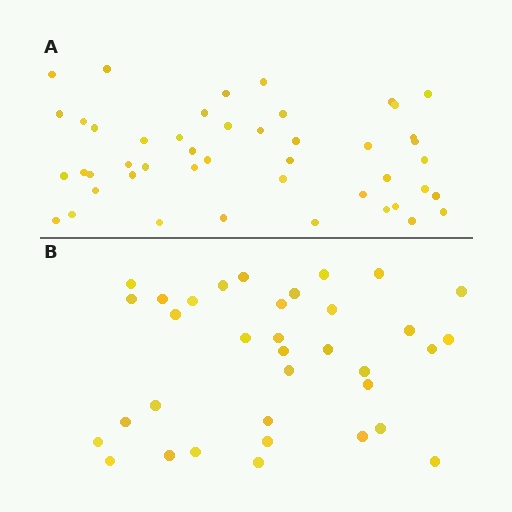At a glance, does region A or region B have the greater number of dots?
Region A (the top region) has more dots.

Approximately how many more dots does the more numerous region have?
Region A has roughly 12 or so more dots than region B.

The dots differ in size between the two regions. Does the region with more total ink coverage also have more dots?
No. Region B has more total ink coverage because its dots are larger, but region A actually contains more individual dots. Total area can be misleading — the number of items is what matters here.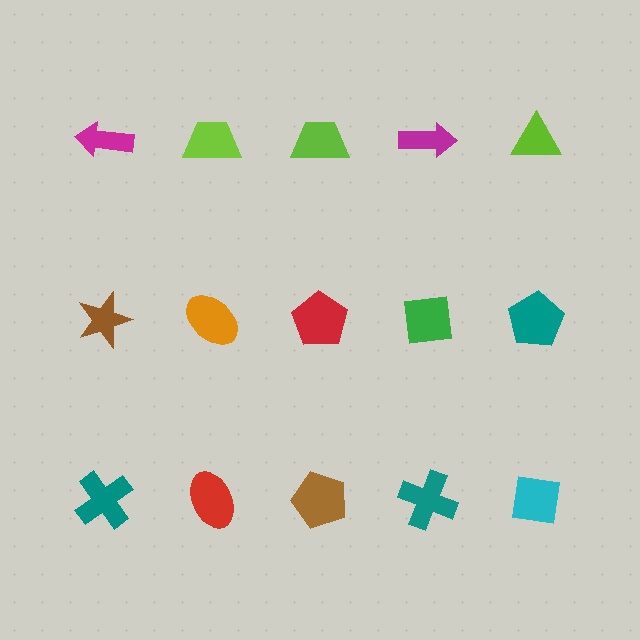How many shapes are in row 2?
5 shapes.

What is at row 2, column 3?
A red pentagon.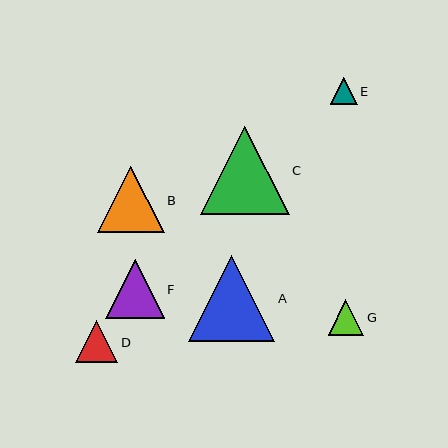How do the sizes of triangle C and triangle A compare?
Triangle C and triangle A are approximately the same size.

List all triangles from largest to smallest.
From largest to smallest: C, A, B, F, D, G, E.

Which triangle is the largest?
Triangle C is the largest with a size of approximately 89 pixels.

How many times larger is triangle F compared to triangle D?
Triangle F is approximately 1.4 times the size of triangle D.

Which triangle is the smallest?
Triangle E is the smallest with a size of approximately 27 pixels.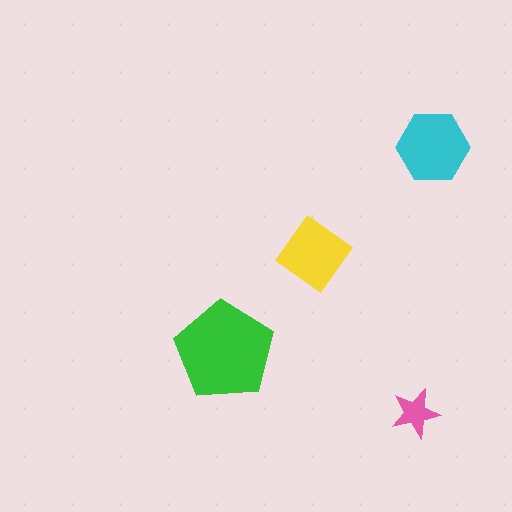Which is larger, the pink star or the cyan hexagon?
The cyan hexagon.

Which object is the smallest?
The pink star.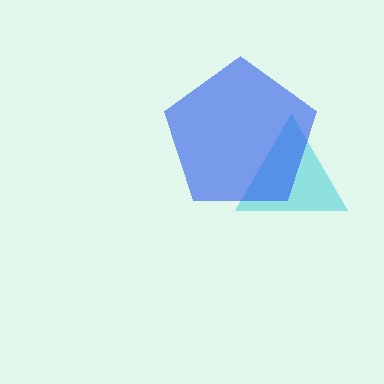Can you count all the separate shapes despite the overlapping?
Yes, there are 2 separate shapes.